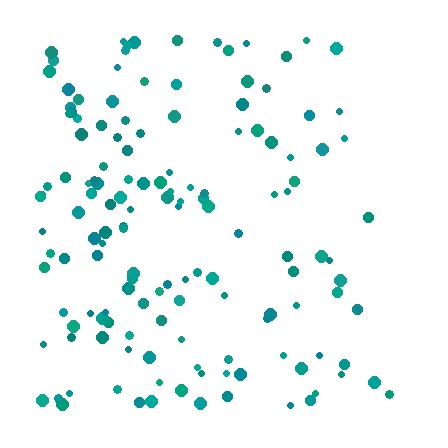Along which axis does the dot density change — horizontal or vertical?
Horizontal.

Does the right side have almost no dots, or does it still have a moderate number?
Still a moderate number, just noticeably fewer than the left.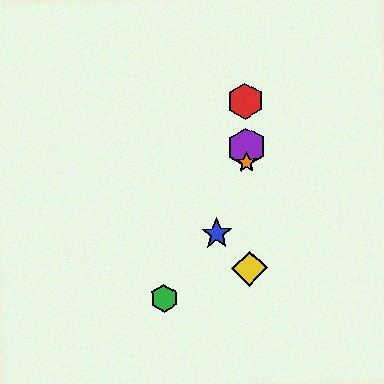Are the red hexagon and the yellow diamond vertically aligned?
Yes, both are at x≈245.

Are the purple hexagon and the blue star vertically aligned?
No, the purple hexagon is at x≈246 and the blue star is at x≈217.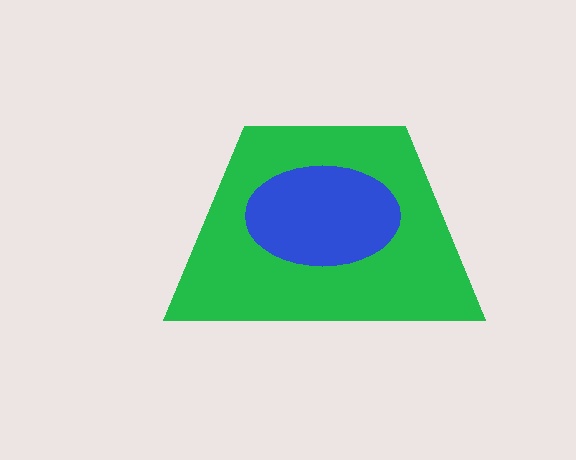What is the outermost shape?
The green trapezoid.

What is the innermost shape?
The blue ellipse.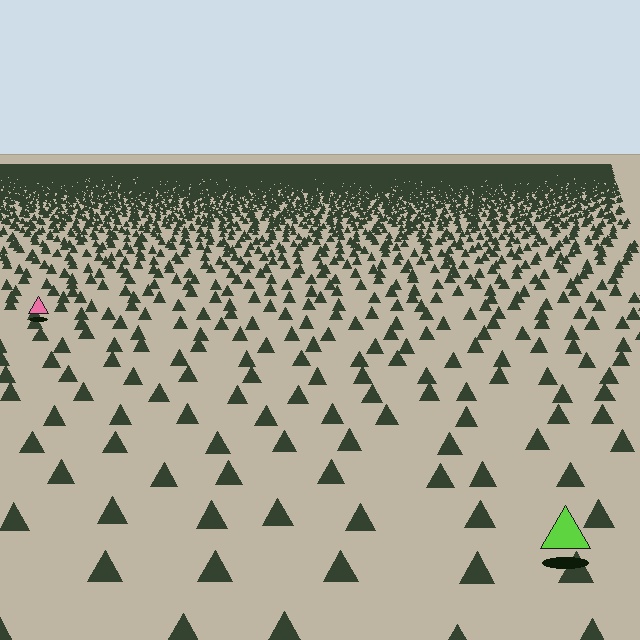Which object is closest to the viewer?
The lime triangle is closest. The texture marks near it are larger and more spread out.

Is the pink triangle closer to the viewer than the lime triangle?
No. The lime triangle is closer — you can tell from the texture gradient: the ground texture is coarser near it.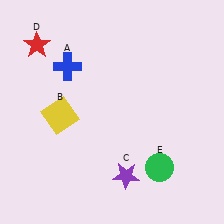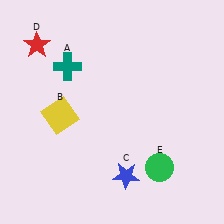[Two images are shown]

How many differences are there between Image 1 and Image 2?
There are 2 differences between the two images.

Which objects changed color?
A changed from blue to teal. C changed from purple to blue.